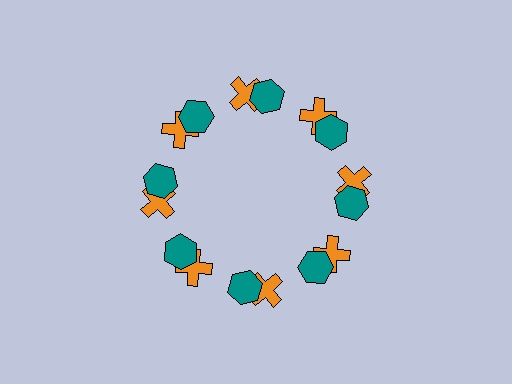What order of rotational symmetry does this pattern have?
This pattern has 8-fold rotational symmetry.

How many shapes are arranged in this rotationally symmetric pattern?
There are 16 shapes, arranged in 8 groups of 2.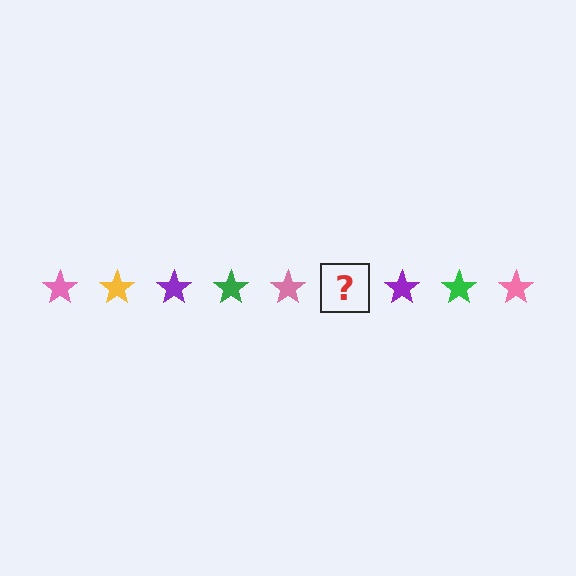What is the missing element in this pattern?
The missing element is a yellow star.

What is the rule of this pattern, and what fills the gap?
The rule is that the pattern cycles through pink, yellow, purple, green stars. The gap should be filled with a yellow star.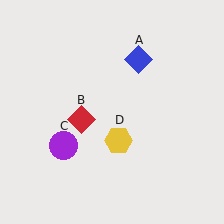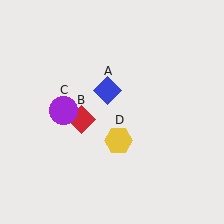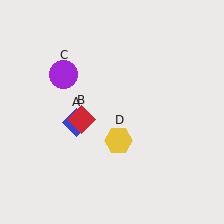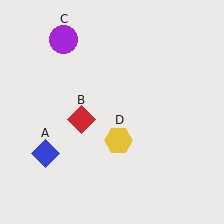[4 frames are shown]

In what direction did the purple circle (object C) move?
The purple circle (object C) moved up.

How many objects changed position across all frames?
2 objects changed position: blue diamond (object A), purple circle (object C).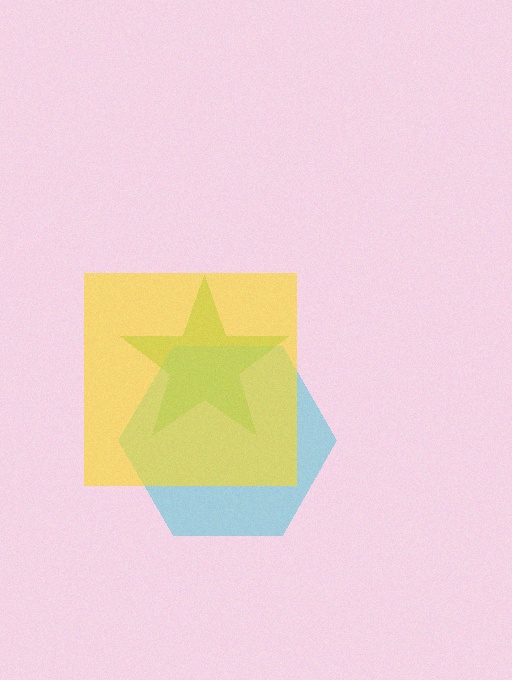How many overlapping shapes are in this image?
There are 3 overlapping shapes in the image.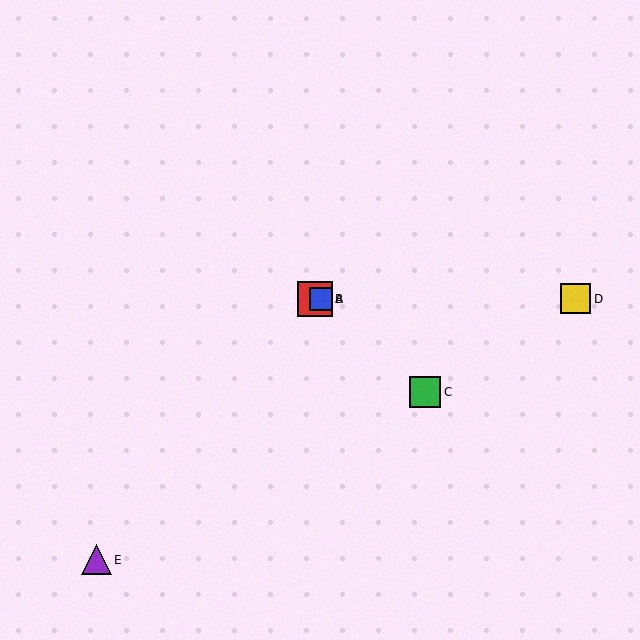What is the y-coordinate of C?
Object C is at y≈392.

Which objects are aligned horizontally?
Objects A, B, D are aligned horizontally.